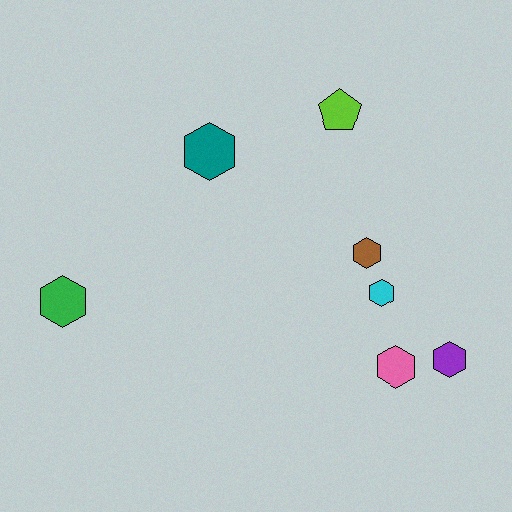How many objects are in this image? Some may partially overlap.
There are 7 objects.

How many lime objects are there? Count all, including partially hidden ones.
There is 1 lime object.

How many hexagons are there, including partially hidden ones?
There are 6 hexagons.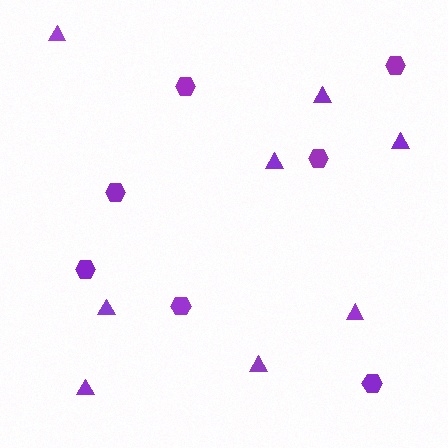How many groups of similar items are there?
There are 2 groups: one group of hexagons (7) and one group of triangles (8).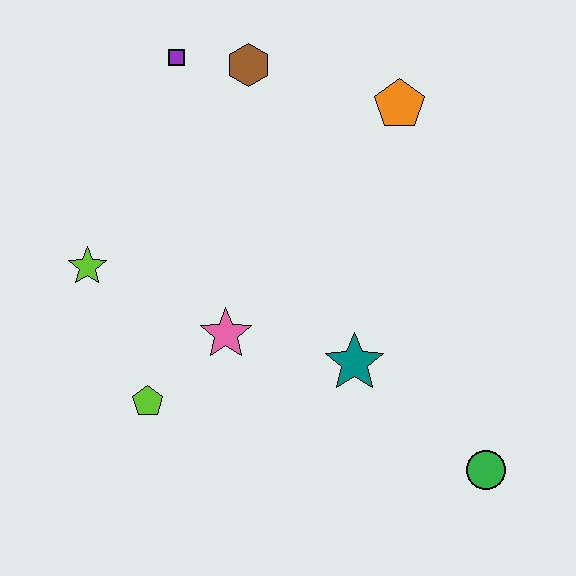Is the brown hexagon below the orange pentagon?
No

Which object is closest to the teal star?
The pink star is closest to the teal star.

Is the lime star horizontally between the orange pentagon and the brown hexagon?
No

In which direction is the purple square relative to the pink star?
The purple square is above the pink star.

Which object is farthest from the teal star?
The purple square is farthest from the teal star.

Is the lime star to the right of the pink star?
No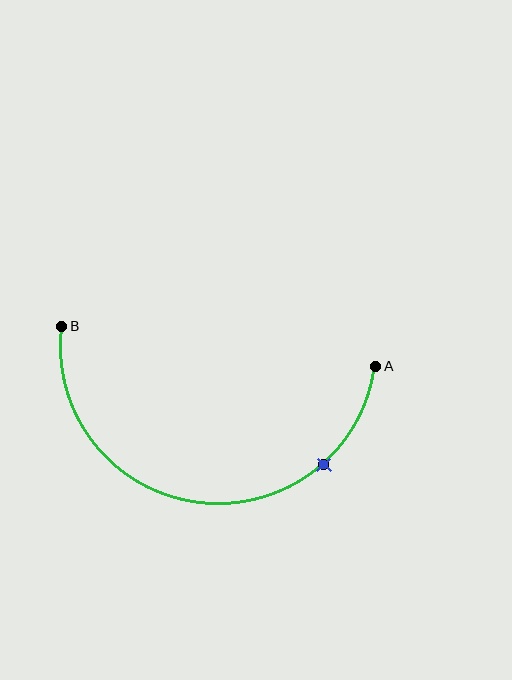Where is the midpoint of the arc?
The arc midpoint is the point on the curve farthest from the straight line joining A and B. It sits below that line.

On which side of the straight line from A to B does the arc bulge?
The arc bulges below the straight line connecting A and B.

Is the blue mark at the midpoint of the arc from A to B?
No. The blue mark lies on the arc but is closer to endpoint A. The arc midpoint would be at the point on the curve equidistant along the arc from both A and B.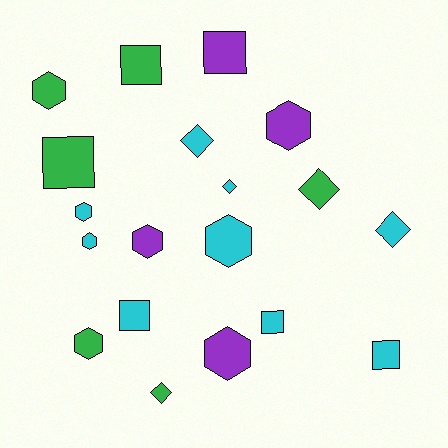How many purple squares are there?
There is 1 purple square.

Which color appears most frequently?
Cyan, with 9 objects.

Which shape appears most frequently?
Hexagon, with 8 objects.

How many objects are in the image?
There are 19 objects.